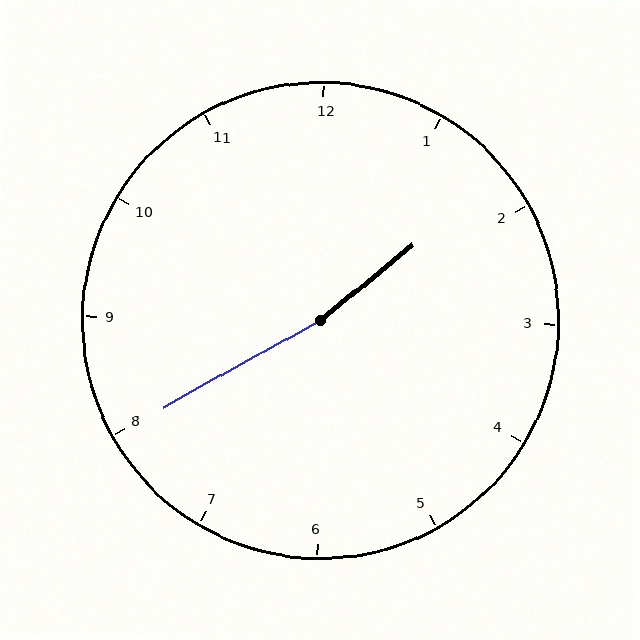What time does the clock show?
1:40.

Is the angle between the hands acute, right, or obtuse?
It is obtuse.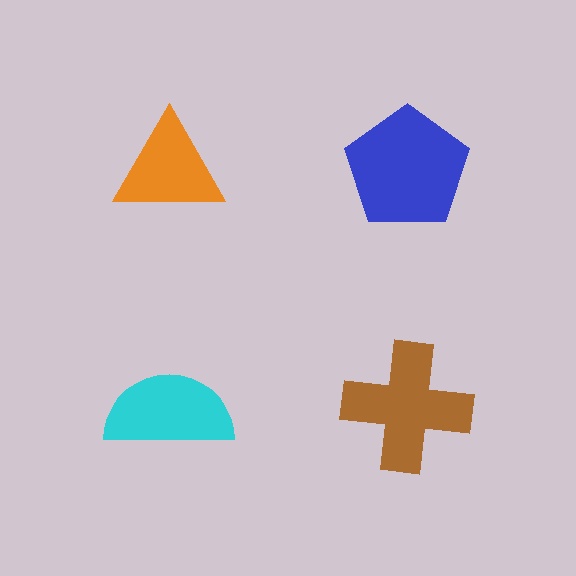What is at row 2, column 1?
A cyan semicircle.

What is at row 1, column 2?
A blue pentagon.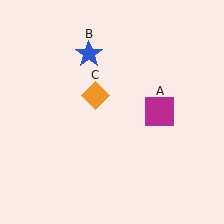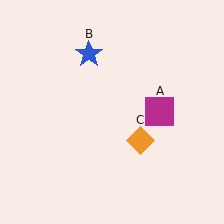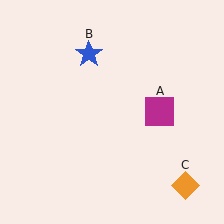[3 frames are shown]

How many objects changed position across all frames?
1 object changed position: orange diamond (object C).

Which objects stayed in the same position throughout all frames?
Magenta square (object A) and blue star (object B) remained stationary.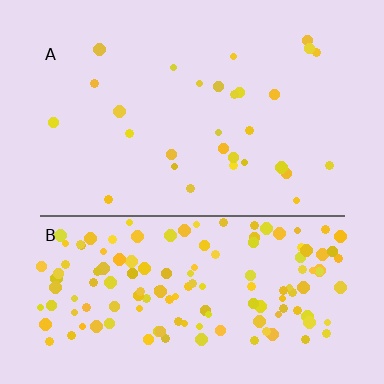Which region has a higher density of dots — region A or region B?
B (the bottom).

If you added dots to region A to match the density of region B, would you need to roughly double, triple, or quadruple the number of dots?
Approximately quadruple.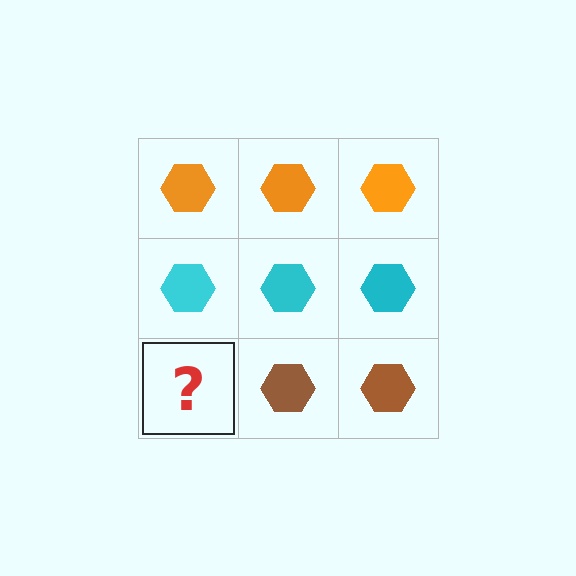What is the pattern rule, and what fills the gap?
The rule is that each row has a consistent color. The gap should be filled with a brown hexagon.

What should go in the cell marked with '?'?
The missing cell should contain a brown hexagon.